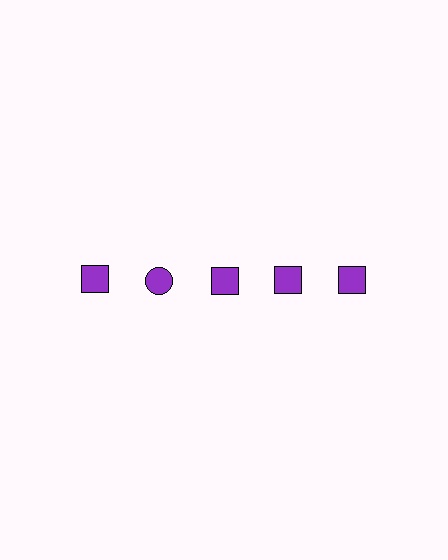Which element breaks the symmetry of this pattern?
The purple circle in the top row, second from left column breaks the symmetry. All other shapes are purple squares.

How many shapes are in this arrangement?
There are 5 shapes arranged in a grid pattern.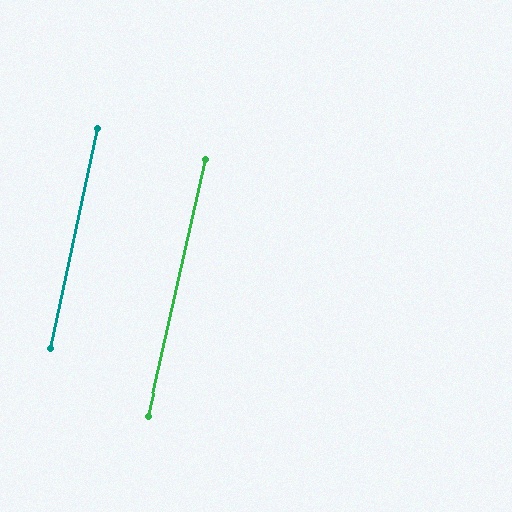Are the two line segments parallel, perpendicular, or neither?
Parallel — their directions differ by only 0.5°.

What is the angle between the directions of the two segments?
Approximately 0 degrees.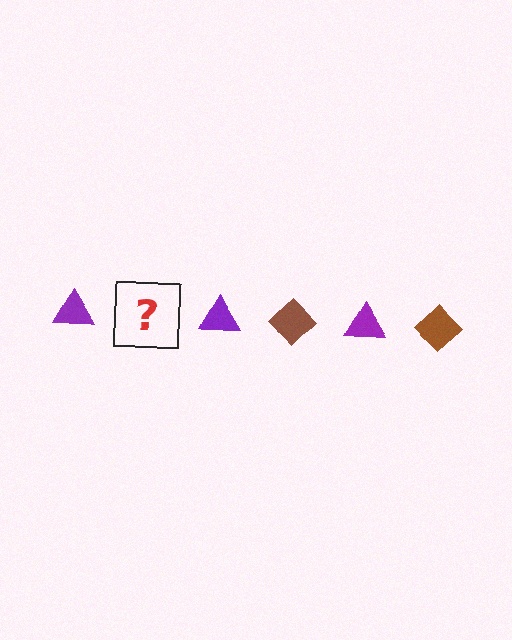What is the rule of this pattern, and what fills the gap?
The rule is that the pattern alternates between purple triangle and brown diamond. The gap should be filled with a brown diamond.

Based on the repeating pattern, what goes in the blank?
The blank should be a brown diamond.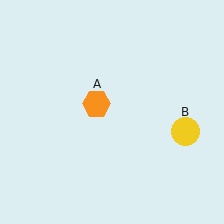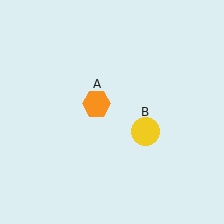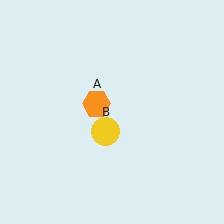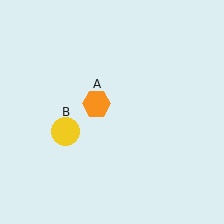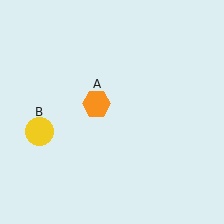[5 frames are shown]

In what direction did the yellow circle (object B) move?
The yellow circle (object B) moved left.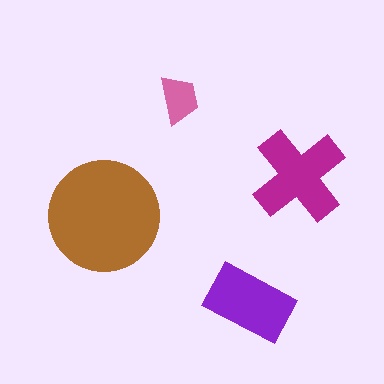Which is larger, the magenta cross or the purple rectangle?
The magenta cross.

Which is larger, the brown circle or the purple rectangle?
The brown circle.